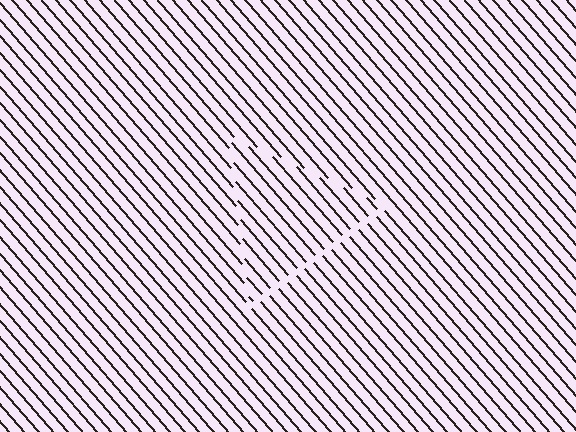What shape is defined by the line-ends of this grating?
An illusory triangle. The interior of the shape contains the same grating, shifted by half a period — the contour is defined by the phase discontinuity where line-ends from the inner and outer gratings abut.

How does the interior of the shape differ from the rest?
The interior of the shape contains the same grating, shifted by half a period — the contour is defined by the phase discontinuity where line-ends from the inner and outer gratings abut.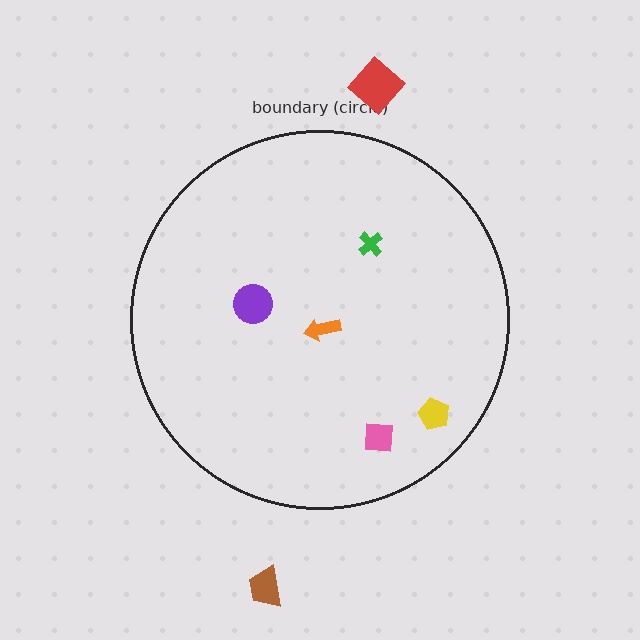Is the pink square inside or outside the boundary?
Inside.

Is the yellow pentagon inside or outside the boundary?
Inside.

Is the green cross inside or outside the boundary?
Inside.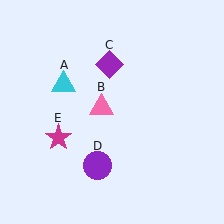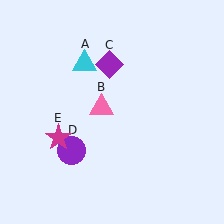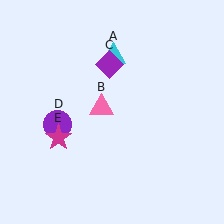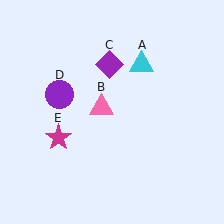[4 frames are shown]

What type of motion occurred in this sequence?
The cyan triangle (object A), purple circle (object D) rotated clockwise around the center of the scene.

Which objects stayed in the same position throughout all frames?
Pink triangle (object B) and purple diamond (object C) and magenta star (object E) remained stationary.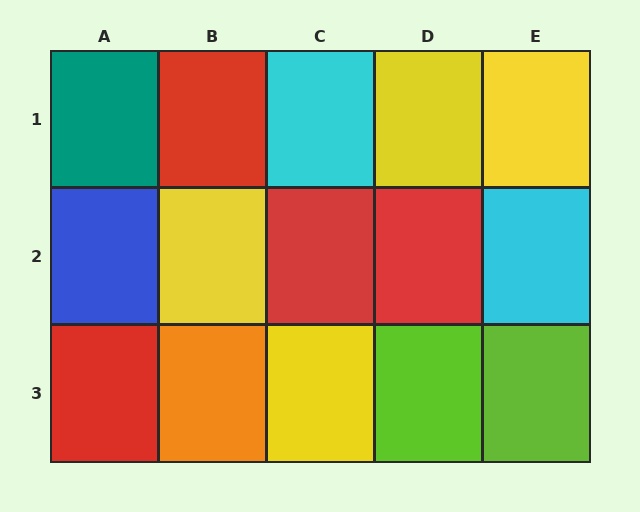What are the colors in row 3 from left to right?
Red, orange, yellow, lime, lime.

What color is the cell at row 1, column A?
Teal.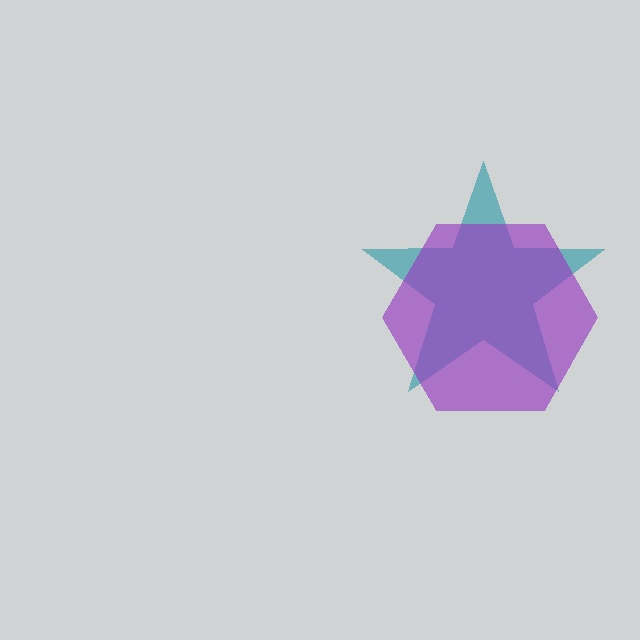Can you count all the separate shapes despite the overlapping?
Yes, there are 2 separate shapes.